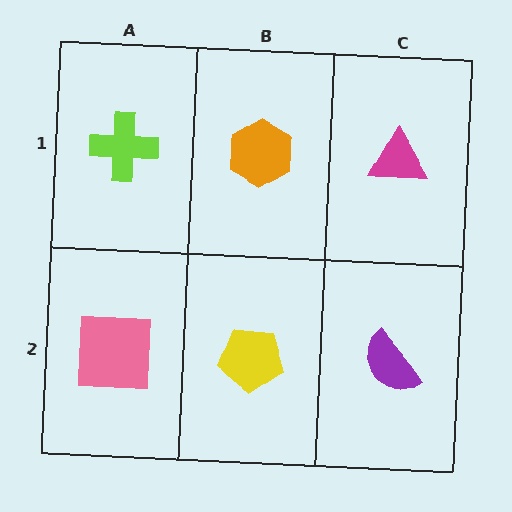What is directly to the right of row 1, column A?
An orange hexagon.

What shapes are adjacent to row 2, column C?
A magenta triangle (row 1, column C), a yellow pentagon (row 2, column B).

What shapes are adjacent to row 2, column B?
An orange hexagon (row 1, column B), a pink square (row 2, column A), a purple semicircle (row 2, column C).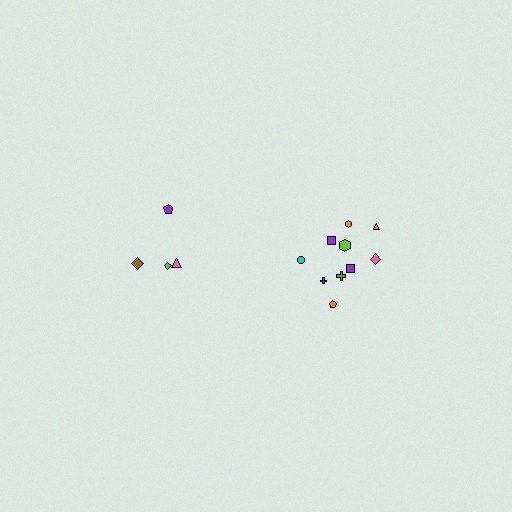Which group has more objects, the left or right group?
The right group.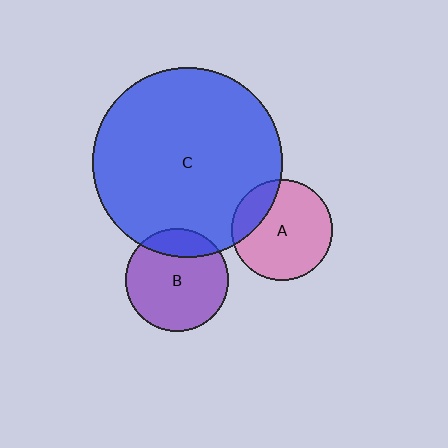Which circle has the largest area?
Circle C (blue).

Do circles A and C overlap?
Yes.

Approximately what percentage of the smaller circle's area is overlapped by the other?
Approximately 20%.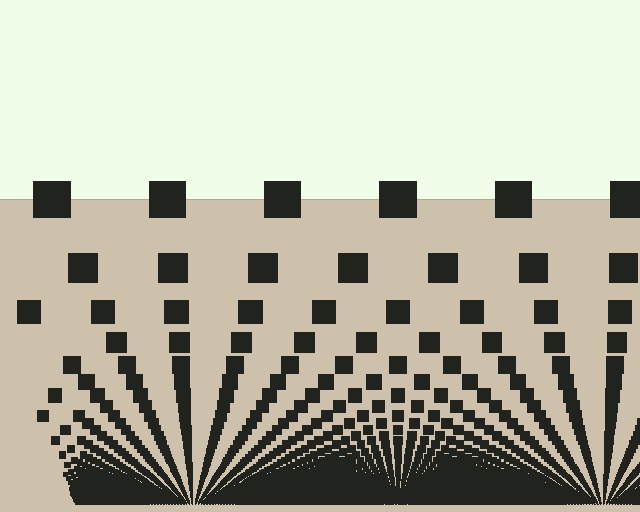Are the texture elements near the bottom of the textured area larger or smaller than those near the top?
Smaller. The gradient is inverted — elements near the bottom are smaller and denser.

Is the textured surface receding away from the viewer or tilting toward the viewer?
The surface appears to tilt toward the viewer. Texture elements get larger and sparser toward the top.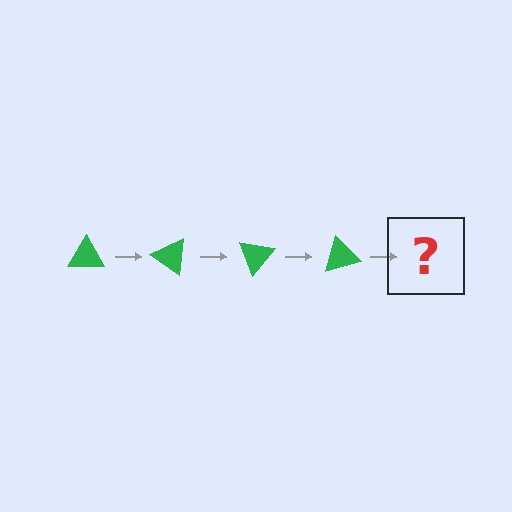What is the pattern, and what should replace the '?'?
The pattern is that the triangle rotates 35 degrees each step. The '?' should be a green triangle rotated 140 degrees.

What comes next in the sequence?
The next element should be a green triangle rotated 140 degrees.